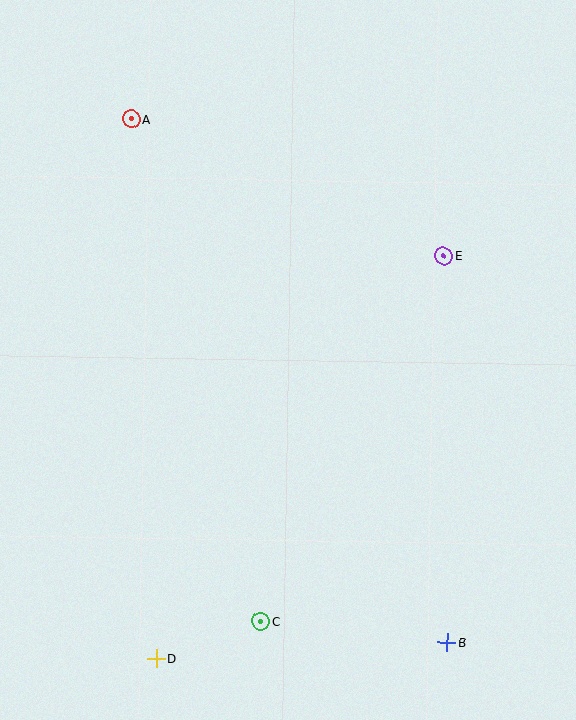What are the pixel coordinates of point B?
Point B is at (447, 642).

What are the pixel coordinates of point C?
Point C is at (260, 621).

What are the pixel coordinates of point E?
Point E is at (444, 256).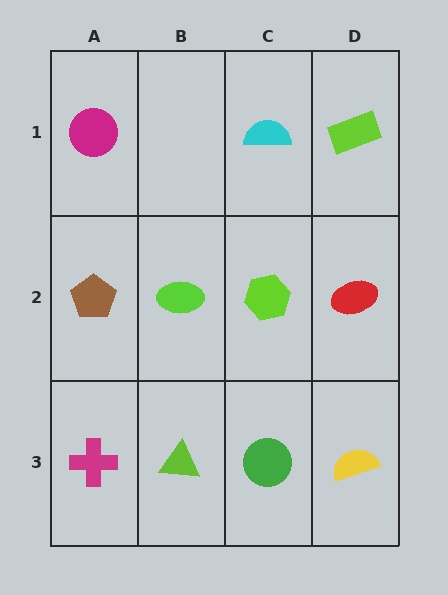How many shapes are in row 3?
4 shapes.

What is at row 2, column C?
A lime hexagon.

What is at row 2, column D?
A red ellipse.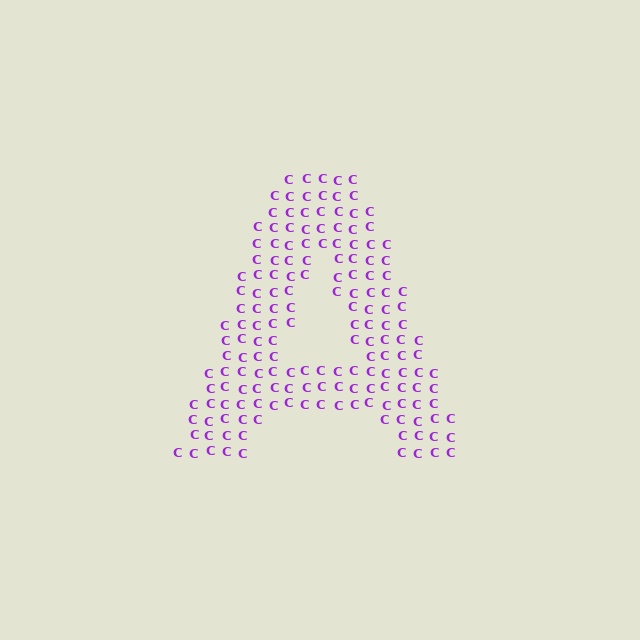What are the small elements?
The small elements are letter C's.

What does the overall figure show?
The overall figure shows the letter A.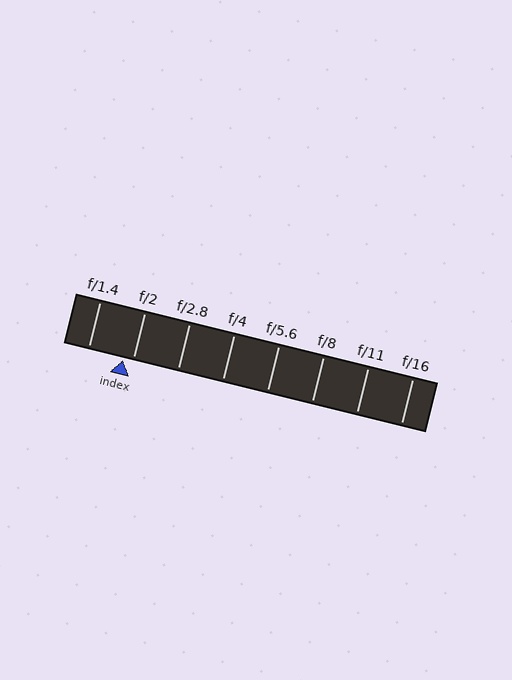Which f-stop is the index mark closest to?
The index mark is closest to f/2.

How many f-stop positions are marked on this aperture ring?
There are 8 f-stop positions marked.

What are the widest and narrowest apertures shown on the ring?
The widest aperture shown is f/1.4 and the narrowest is f/16.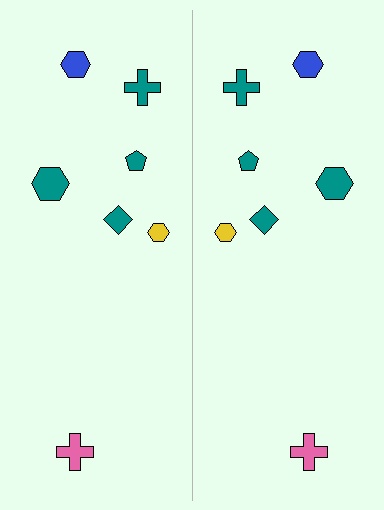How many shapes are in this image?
There are 14 shapes in this image.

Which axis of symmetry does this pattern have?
The pattern has a vertical axis of symmetry running through the center of the image.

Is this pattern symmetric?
Yes, this pattern has bilateral (reflection) symmetry.